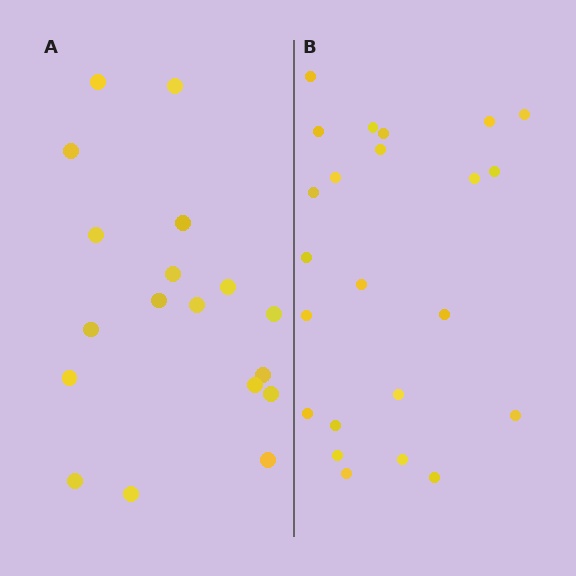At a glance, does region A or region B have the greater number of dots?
Region B (the right region) has more dots.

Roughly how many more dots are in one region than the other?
Region B has about 5 more dots than region A.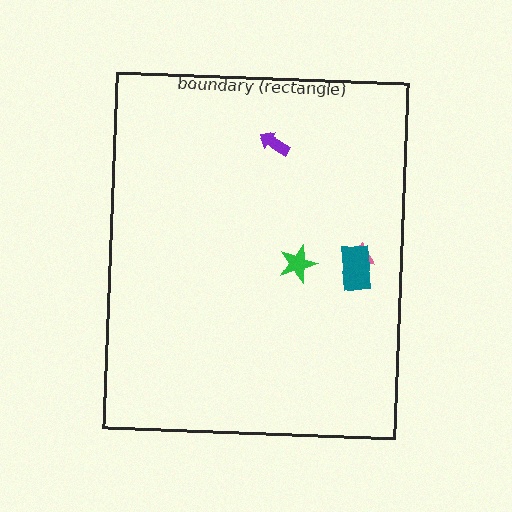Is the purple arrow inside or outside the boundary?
Inside.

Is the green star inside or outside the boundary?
Inside.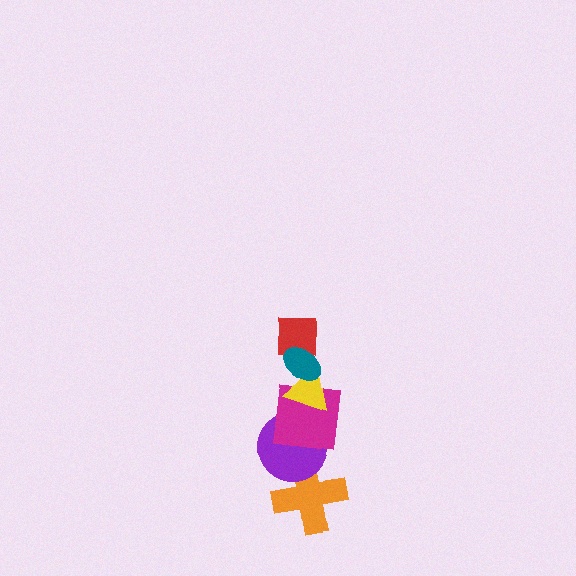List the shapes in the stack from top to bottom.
From top to bottom: the teal ellipse, the red square, the yellow triangle, the magenta square, the purple circle, the orange cross.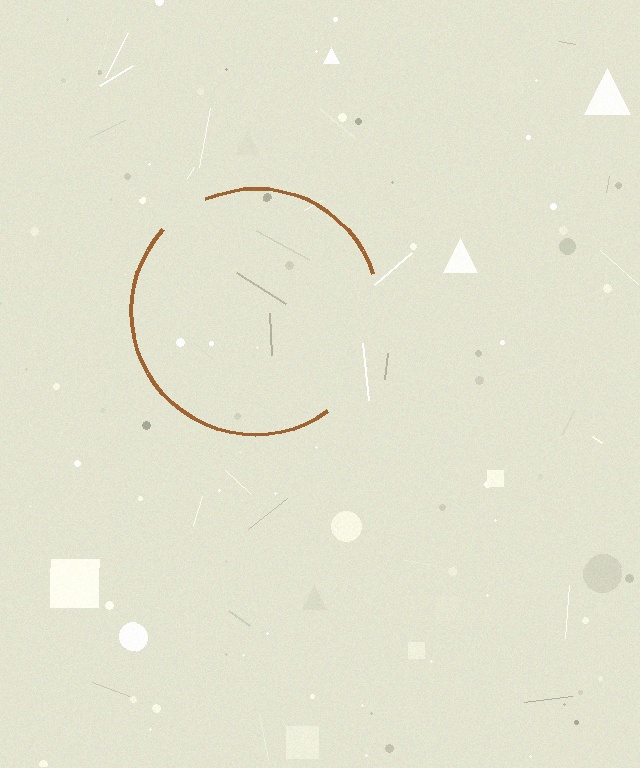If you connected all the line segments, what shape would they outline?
They would outline a circle.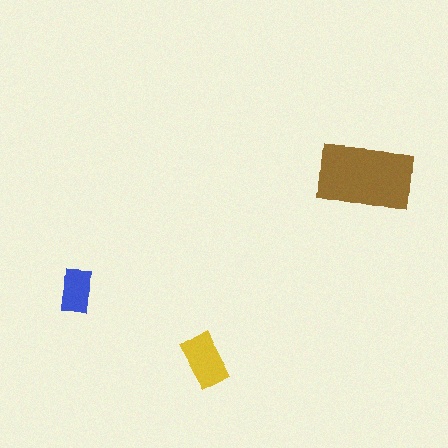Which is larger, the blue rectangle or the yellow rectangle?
The yellow one.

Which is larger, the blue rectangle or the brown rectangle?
The brown one.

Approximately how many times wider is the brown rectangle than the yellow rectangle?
About 2 times wider.